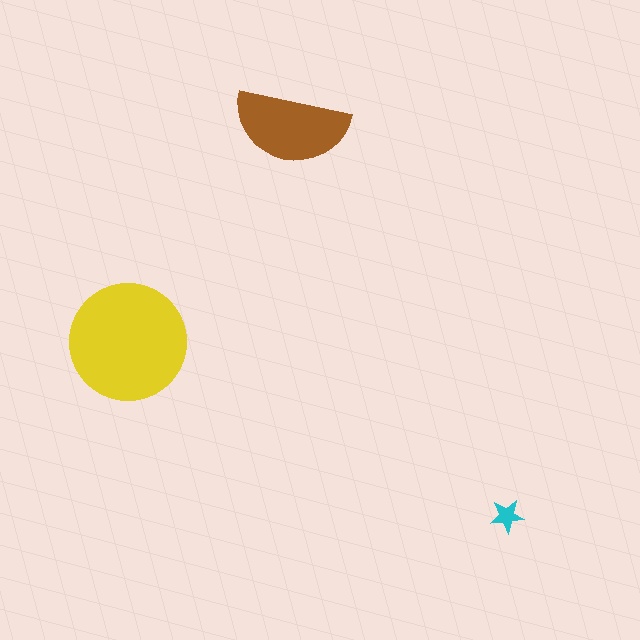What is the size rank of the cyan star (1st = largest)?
3rd.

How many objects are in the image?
There are 3 objects in the image.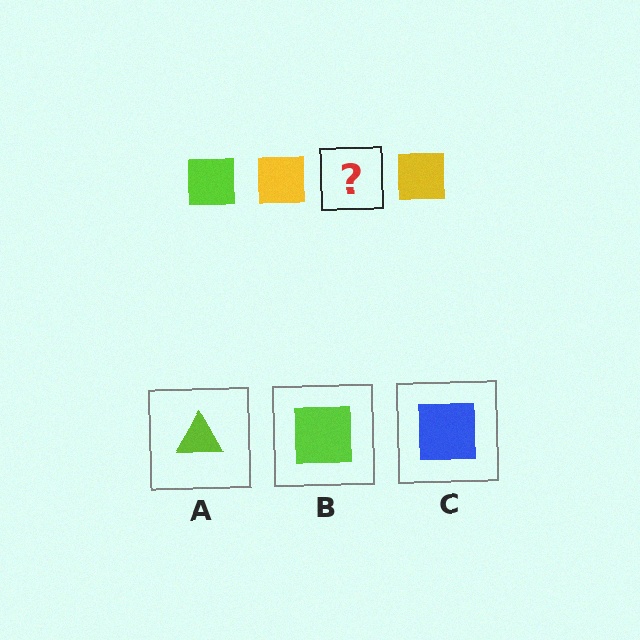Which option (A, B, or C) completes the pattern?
B.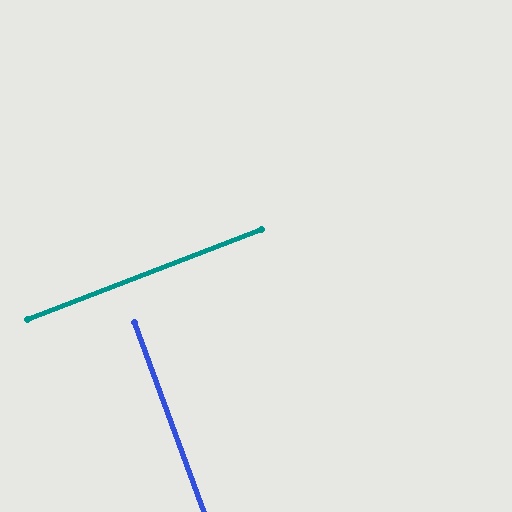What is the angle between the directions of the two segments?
Approximately 89 degrees.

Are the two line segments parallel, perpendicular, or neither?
Perpendicular — they meet at approximately 89°.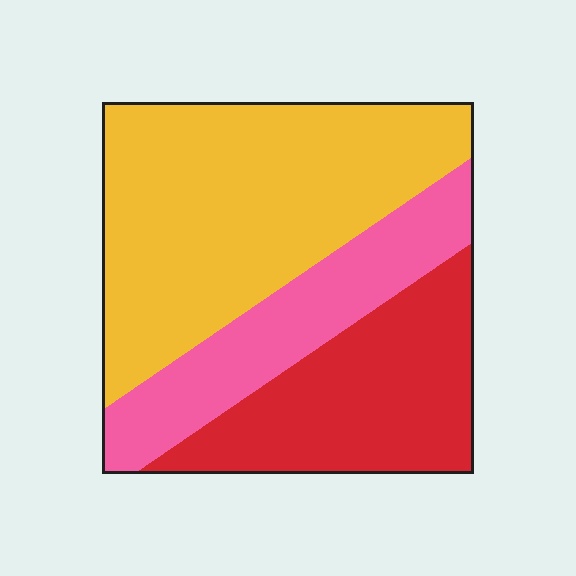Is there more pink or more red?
Red.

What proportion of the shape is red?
Red covers about 30% of the shape.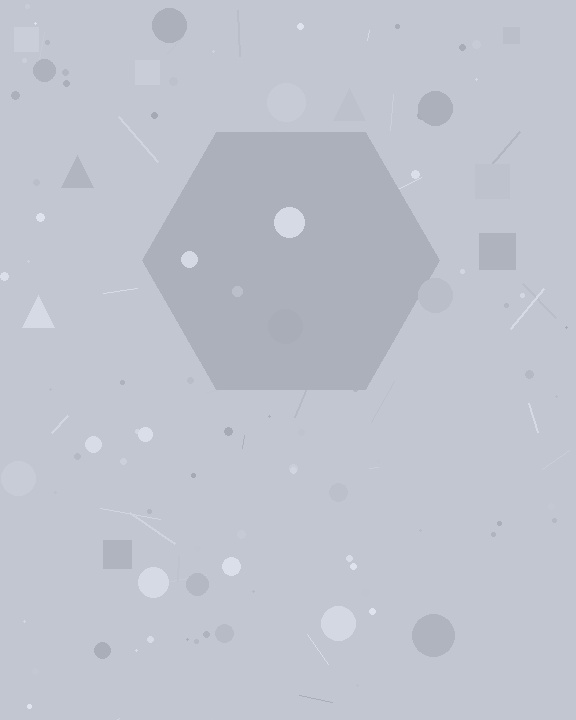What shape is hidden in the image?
A hexagon is hidden in the image.